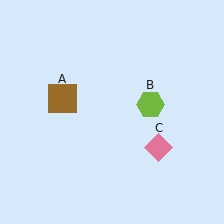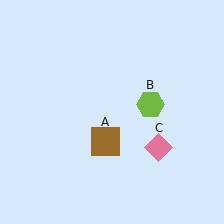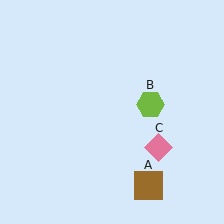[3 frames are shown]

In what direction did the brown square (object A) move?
The brown square (object A) moved down and to the right.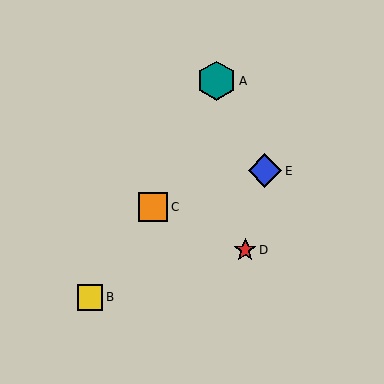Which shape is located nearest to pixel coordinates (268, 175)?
The blue diamond (labeled E) at (265, 171) is nearest to that location.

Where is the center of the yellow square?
The center of the yellow square is at (90, 297).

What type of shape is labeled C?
Shape C is an orange square.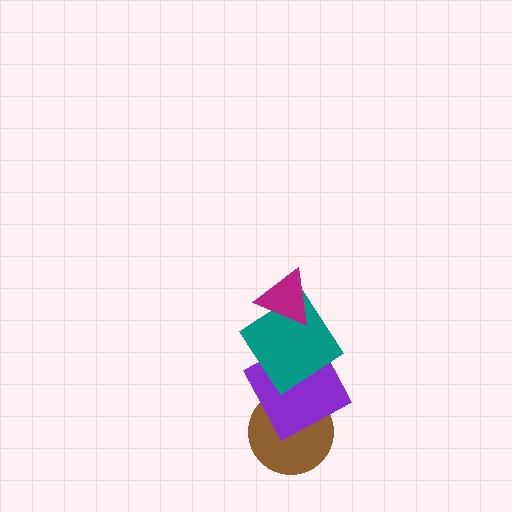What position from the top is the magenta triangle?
The magenta triangle is 1st from the top.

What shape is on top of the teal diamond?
The magenta triangle is on top of the teal diamond.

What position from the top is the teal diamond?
The teal diamond is 2nd from the top.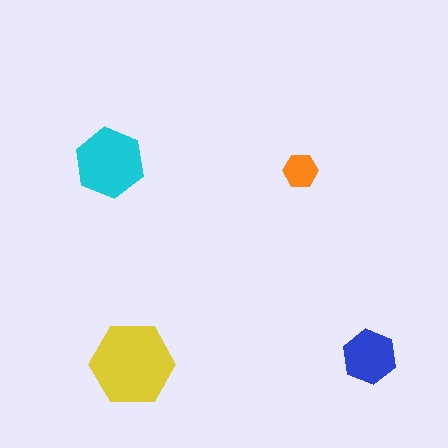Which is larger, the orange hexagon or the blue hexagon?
The blue one.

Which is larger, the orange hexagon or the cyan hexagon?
The cyan one.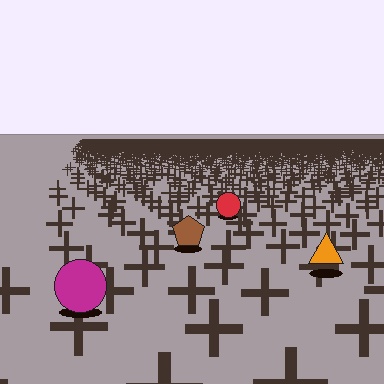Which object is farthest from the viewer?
The red circle is farthest from the viewer. It appears smaller and the ground texture around it is denser.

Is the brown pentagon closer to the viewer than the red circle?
Yes. The brown pentagon is closer — you can tell from the texture gradient: the ground texture is coarser near it.